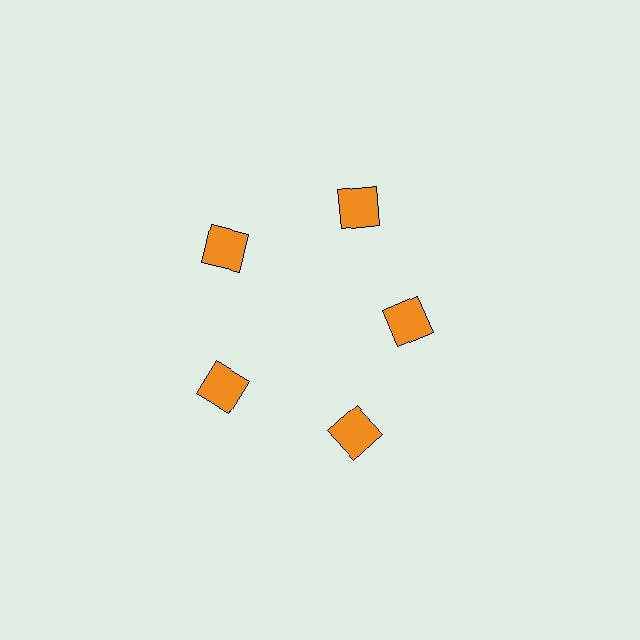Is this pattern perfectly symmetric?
No. The 5 orange squares are arranged in a ring, but one element near the 3 o'clock position is pulled inward toward the center, breaking the 5-fold rotational symmetry.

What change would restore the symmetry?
The symmetry would be restored by moving it outward, back onto the ring so that all 5 squares sit at equal angles and equal distance from the center.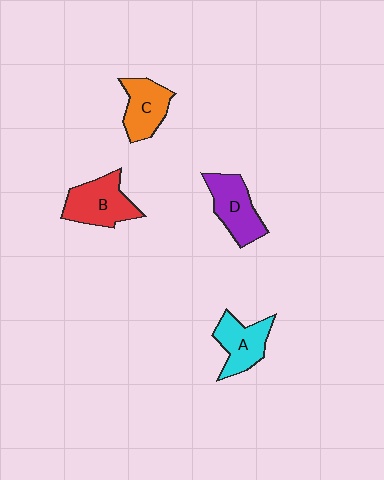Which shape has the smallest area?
Shape C (orange).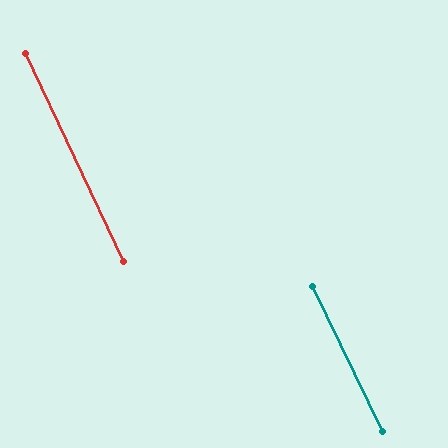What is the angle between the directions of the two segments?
Approximately 1 degree.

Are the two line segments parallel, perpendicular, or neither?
Parallel — their directions differ by only 0.6°.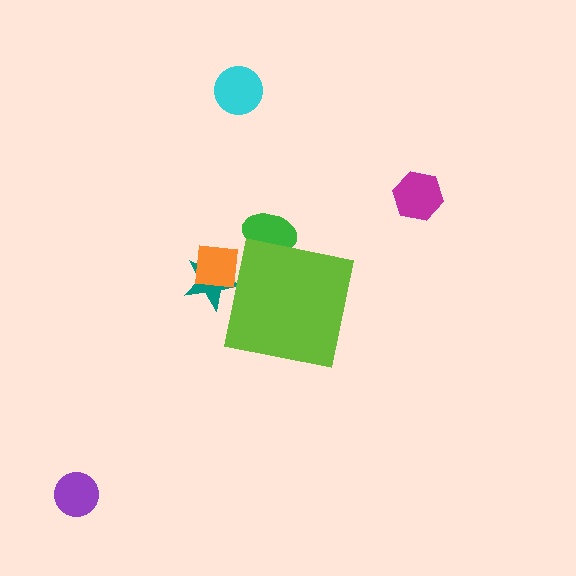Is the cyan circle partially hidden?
No, the cyan circle is fully visible.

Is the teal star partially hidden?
Yes, the teal star is partially hidden behind the lime square.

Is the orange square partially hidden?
Yes, the orange square is partially hidden behind the lime square.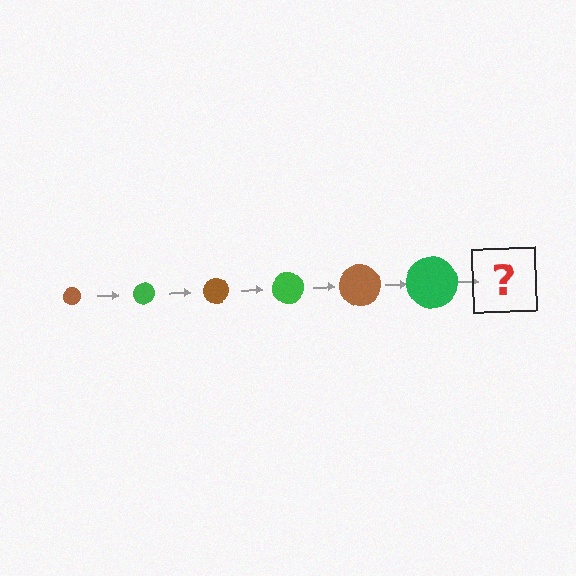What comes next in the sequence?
The next element should be a brown circle, larger than the previous one.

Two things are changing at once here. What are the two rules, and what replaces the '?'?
The two rules are that the circle grows larger each step and the color cycles through brown and green. The '?' should be a brown circle, larger than the previous one.